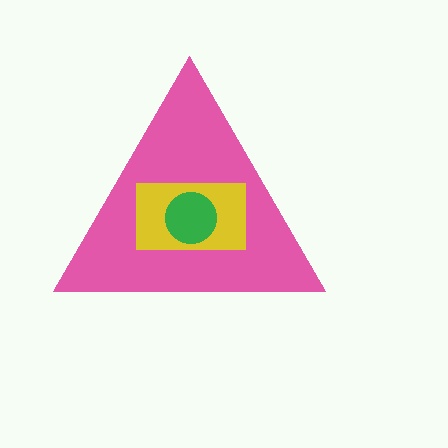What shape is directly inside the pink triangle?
The yellow rectangle.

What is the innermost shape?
The green circle.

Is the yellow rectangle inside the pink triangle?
Yes.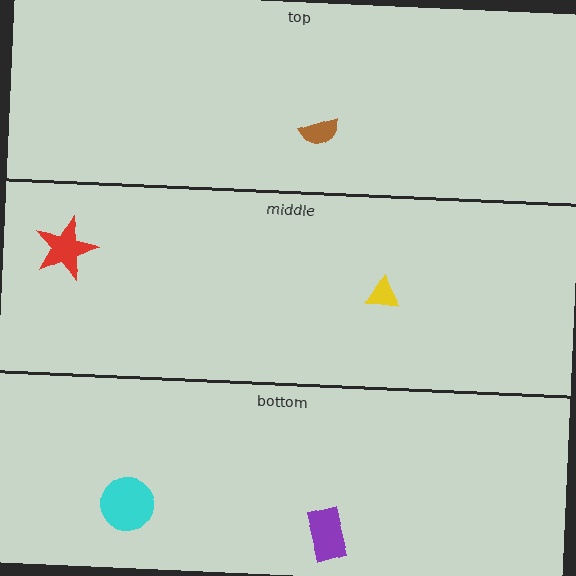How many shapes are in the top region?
1.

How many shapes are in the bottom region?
2.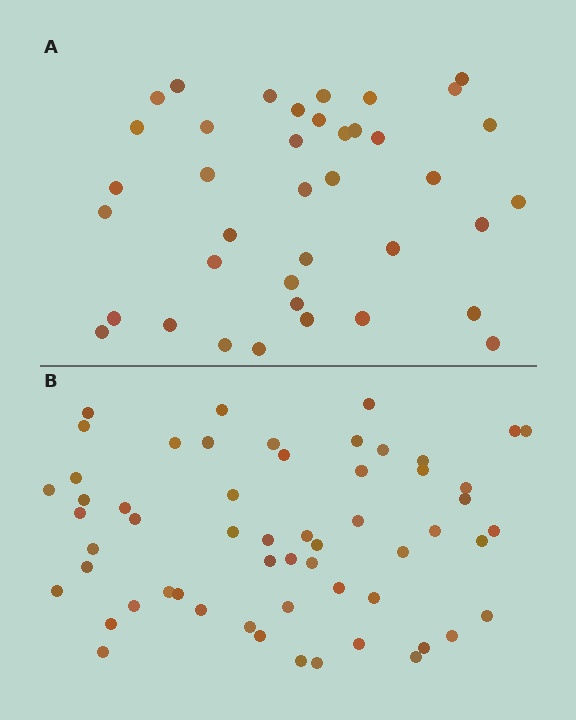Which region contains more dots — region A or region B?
Region B (the bottom region) has more dots.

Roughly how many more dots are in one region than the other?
Region B has approximately 20 more dots than region A.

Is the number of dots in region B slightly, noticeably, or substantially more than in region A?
Region B has substantially more. The ratio is roughly 1.5 to 1.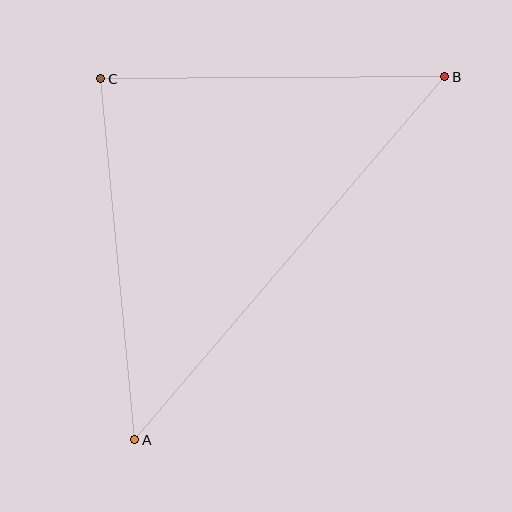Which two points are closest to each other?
Points B and C are closest to each other.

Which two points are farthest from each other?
Points A and B are farthest from each other.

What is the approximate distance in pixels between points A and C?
The distance between A and C is approximately 363 pixels.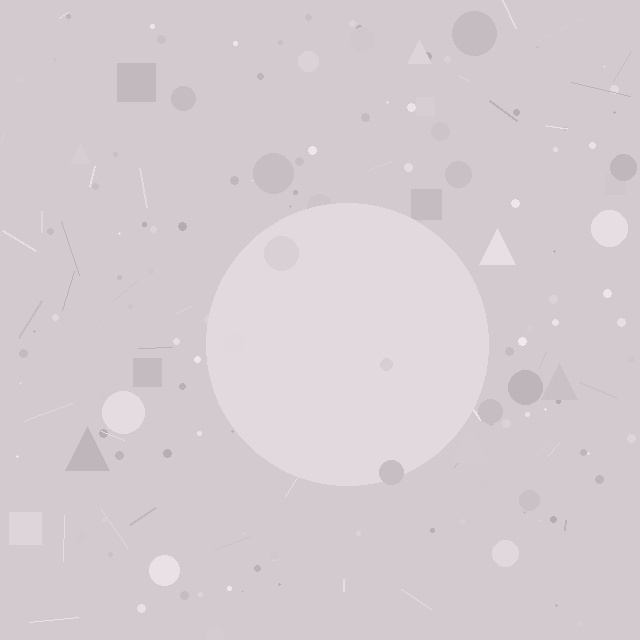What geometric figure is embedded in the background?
A circle is embedded in the background.